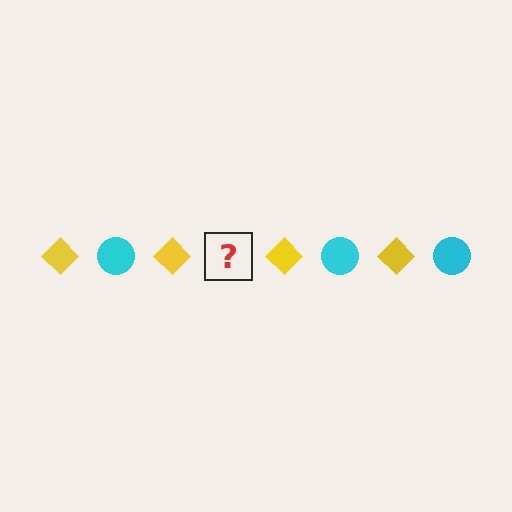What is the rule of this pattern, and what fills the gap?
The rule is that the pattern alternates between yellow diamond and cyan circle. The gap should be filled with a cyan circle.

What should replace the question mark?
The question mark should be replaced with a cyan circle.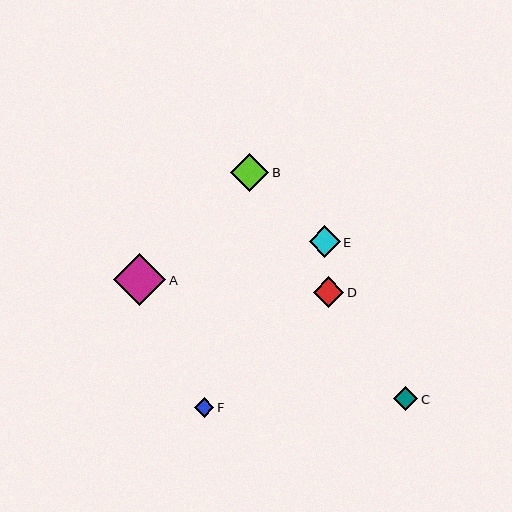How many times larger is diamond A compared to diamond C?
Diamond A is approximately 2.2 times the size of diamond C.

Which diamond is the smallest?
Diamond F is the smallest with a size of approximately 19 pixels.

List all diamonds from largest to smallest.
From largest to smallest: A, B, E, D, C, F.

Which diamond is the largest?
Diamond A is the largest with a size of approximately 52 pixels.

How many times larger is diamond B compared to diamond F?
Diamond B is approximately 2.0 times the size of diamond F.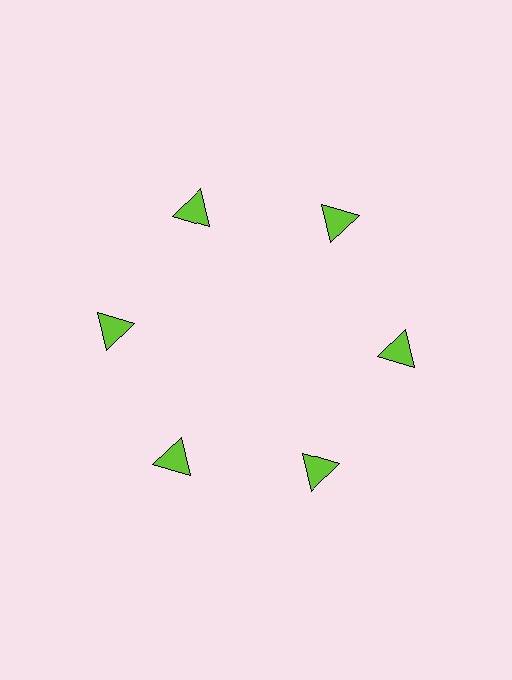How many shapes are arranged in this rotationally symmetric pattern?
There are 6 shapes, arranged in 6 groups of 1.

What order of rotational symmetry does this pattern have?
This pattern has 6-fold rotational symmetry.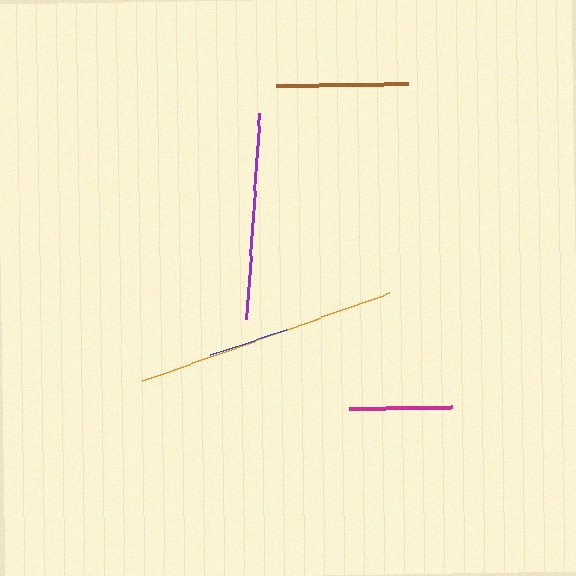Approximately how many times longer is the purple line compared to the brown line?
The purple line is approximately 1.6 times the length of the brown line.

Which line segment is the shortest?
The blue line is the shortest at approximately 79 pixels.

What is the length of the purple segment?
The purple segment is approximately 206 pixels long.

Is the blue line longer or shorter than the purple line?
The purple line is longer than the blue line.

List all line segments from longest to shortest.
From longest to shortest: orange, purple, brown, magenta, blue.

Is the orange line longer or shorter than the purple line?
The orange line is longer than the purple line.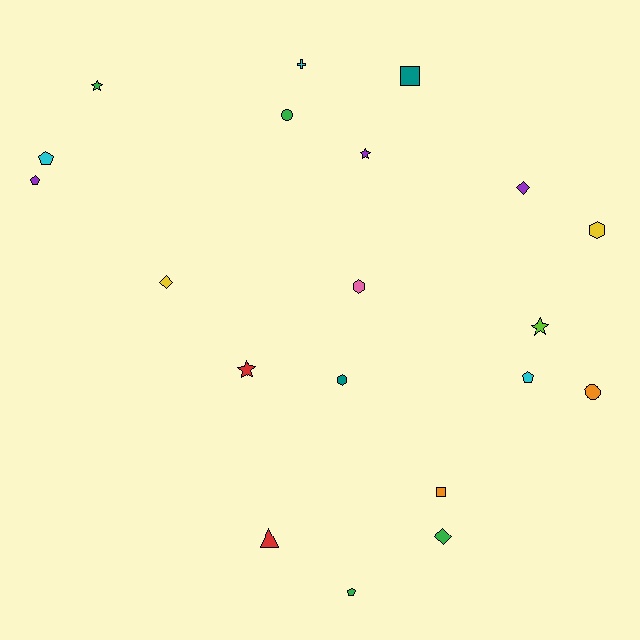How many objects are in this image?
There are 20 objects.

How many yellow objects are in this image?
There are 2 yellow objects.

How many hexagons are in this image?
There are 3 hexagons.